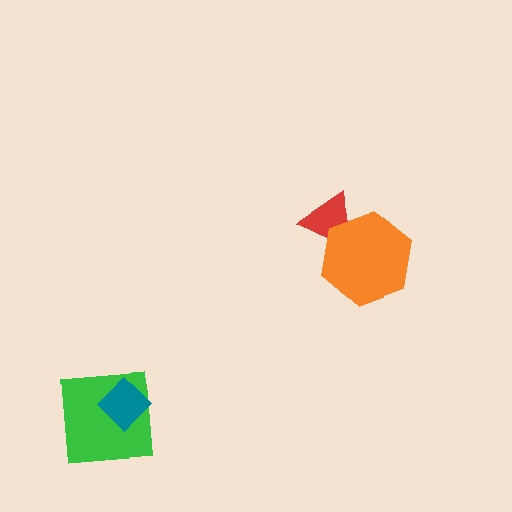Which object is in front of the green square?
The teal diamond is in front of the green square.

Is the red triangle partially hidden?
Yes, it is partially covered by another shape.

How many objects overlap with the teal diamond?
1 object overlaps with the teal diamond.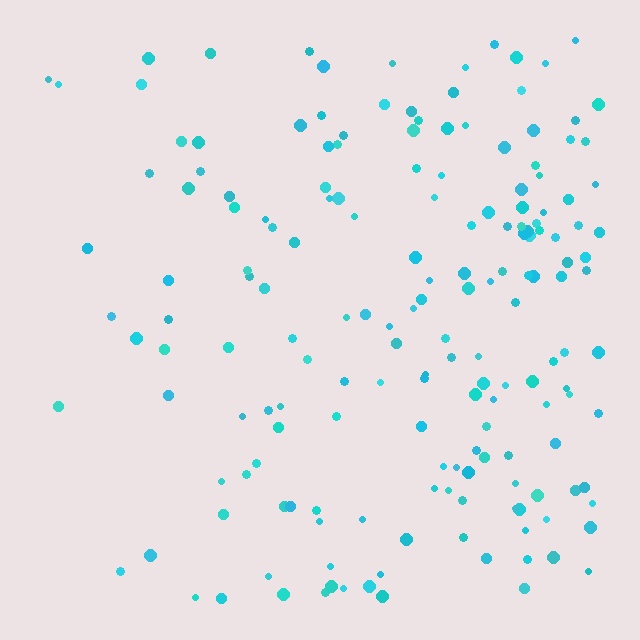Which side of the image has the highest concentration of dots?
The right.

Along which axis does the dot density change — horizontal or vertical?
Horizontal.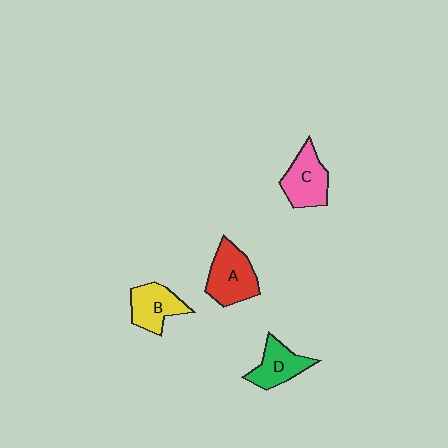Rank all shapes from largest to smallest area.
From largest to smallest: A (red), C (pink), B (yellow), D (green).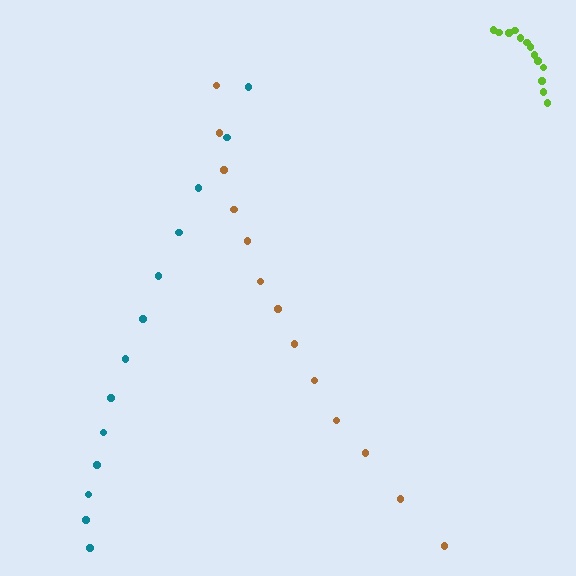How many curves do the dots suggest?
There are 3 distinct paths.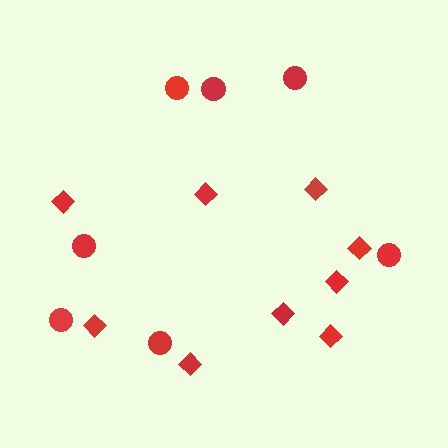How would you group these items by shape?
There are 2 groups: one group of circles (7) and one group of diamonds (9).